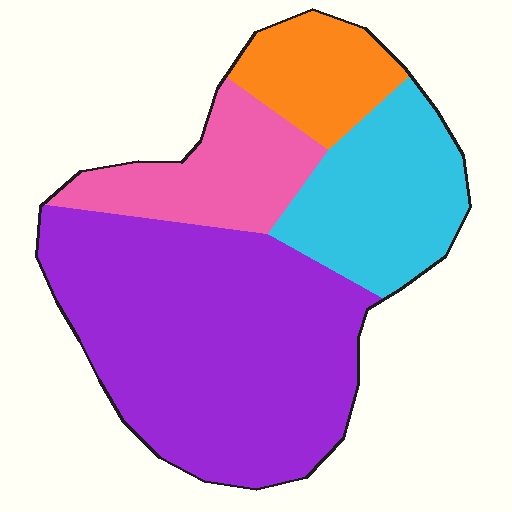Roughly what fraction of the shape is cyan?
Cyan covers roughly 20% of the shape.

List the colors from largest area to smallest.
From largest to smallest: purple, cyan, pink, orange.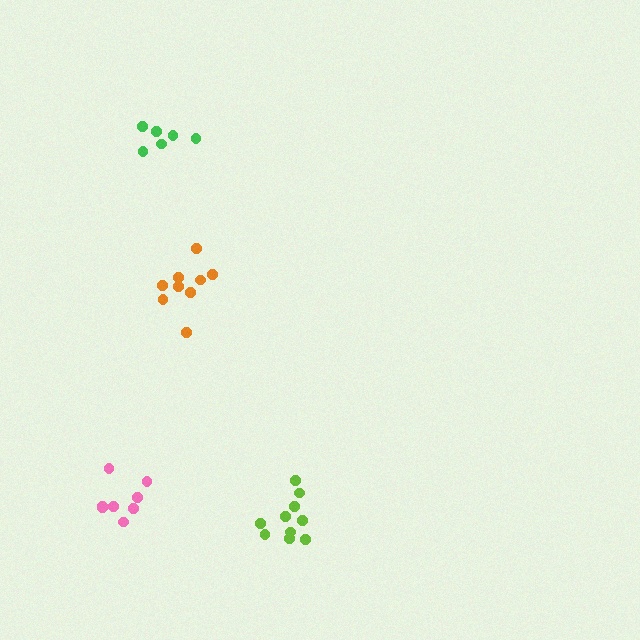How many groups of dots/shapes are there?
There are 4 groups.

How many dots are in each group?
Group 1: 6 dots, Group 2: 8 dots, Group 3: 10 dots, Group 4: 9 dots (33 total).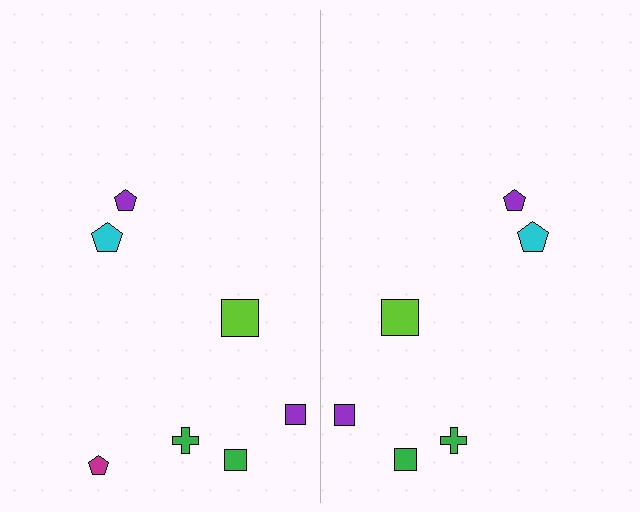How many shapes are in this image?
There are 13 shapes in this image.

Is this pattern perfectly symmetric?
No, the pattern is not perfectly symmetric. A magenta pentagon is missing from the right side.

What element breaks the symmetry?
A magenta pentagon is missing from the right side.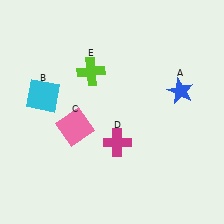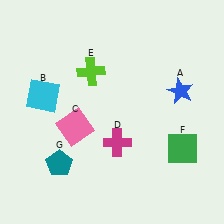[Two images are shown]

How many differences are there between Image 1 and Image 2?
There are 2 differences between the two images.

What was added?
A green square (F), a teal pentagon (G) were added in Image 2.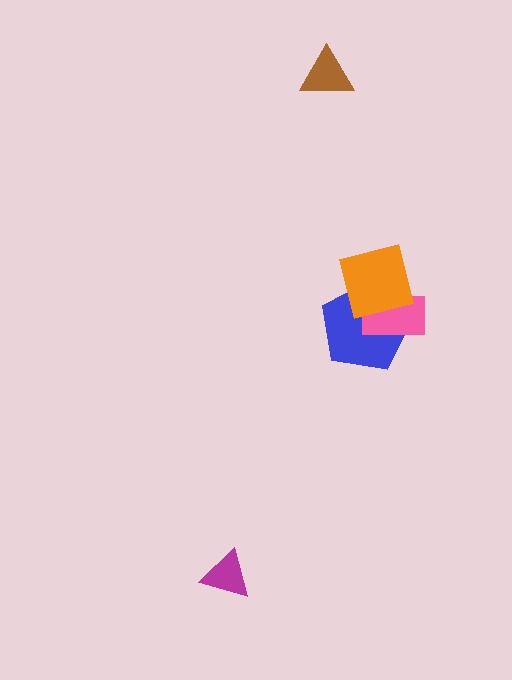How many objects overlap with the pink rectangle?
2 objects overlap with the pink rectangle.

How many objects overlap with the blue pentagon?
2 objects overlap with the blue pentagon.